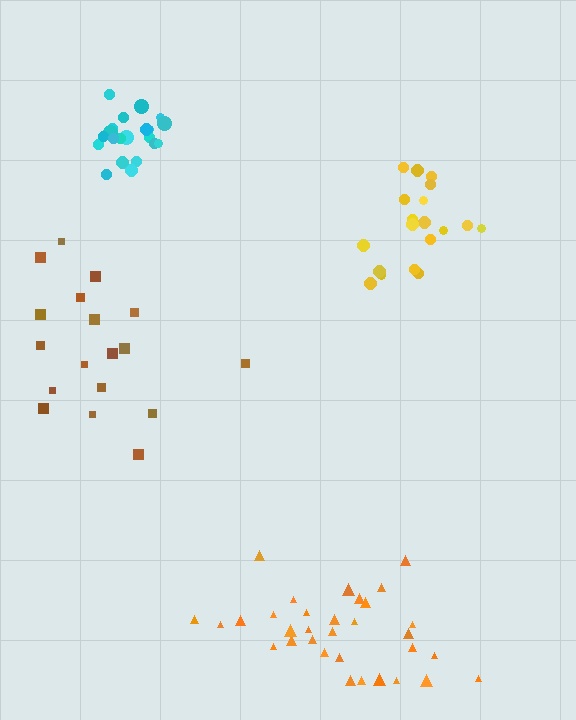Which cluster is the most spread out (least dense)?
Brown.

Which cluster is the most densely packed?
Cyan.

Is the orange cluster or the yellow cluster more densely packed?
Yellow.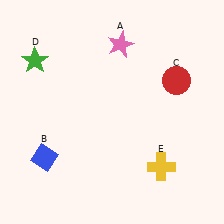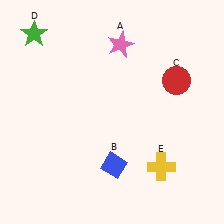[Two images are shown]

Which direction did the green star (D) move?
The green star (D) moved up.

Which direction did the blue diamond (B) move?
The blue diamond (B) moved right.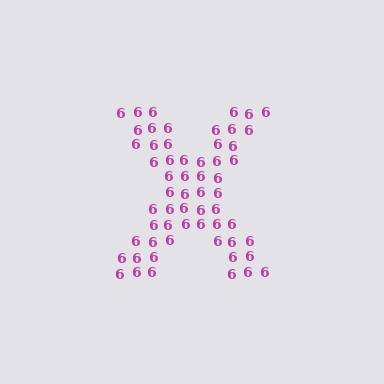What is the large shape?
The large shape is the letter X.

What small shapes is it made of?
It is made of small digit 6's.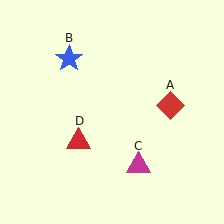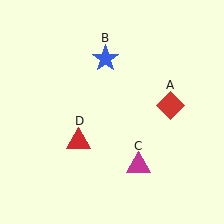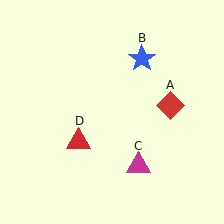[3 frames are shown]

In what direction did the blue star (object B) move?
The blue star (object B) moved right.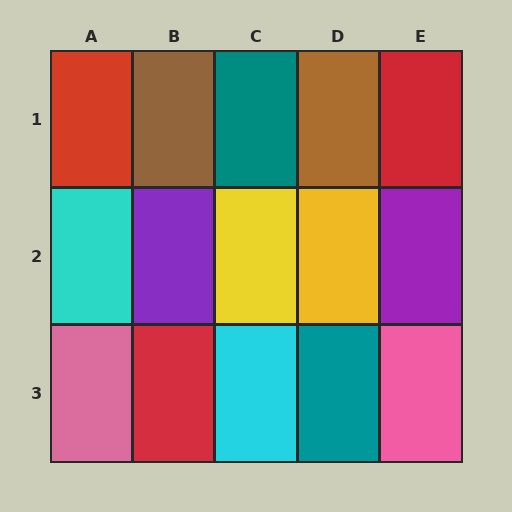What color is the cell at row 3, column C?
Cyan.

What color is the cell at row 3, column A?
Pink.